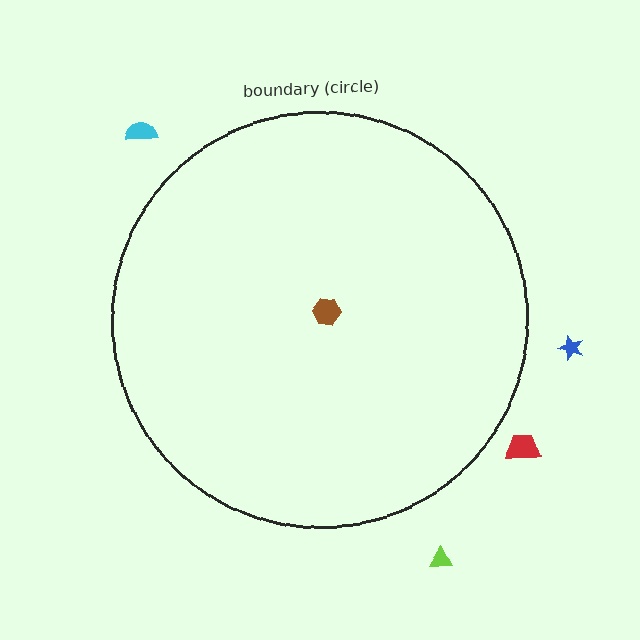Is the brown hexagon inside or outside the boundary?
Inside.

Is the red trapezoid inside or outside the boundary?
Outside.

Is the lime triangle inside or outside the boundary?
Outside.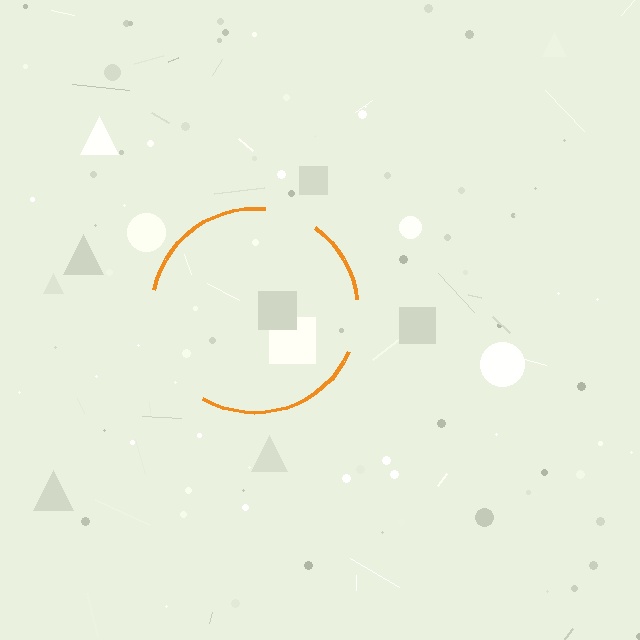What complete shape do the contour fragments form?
The contour fragments form a circle.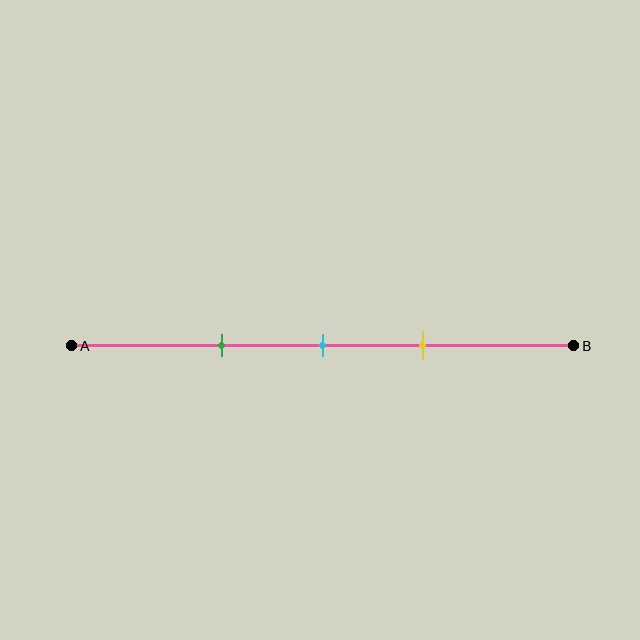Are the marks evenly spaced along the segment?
Yes, the marks are approximately evenly spaced.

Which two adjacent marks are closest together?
The cyan and yellow marks are the closest adjacent pair.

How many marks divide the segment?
There are 3 marks dividing the segment.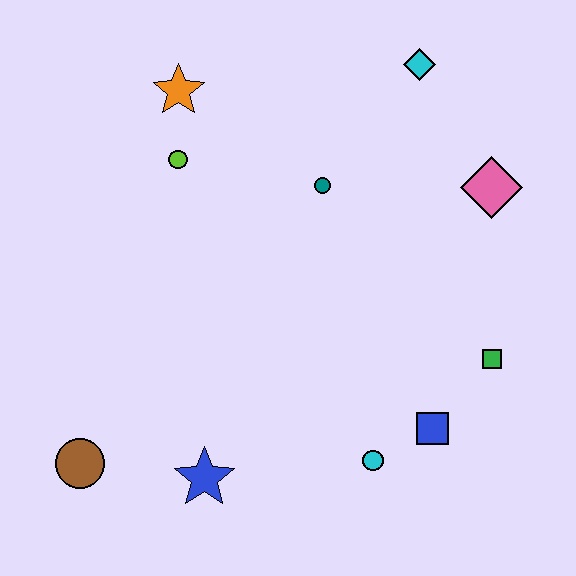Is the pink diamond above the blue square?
Yes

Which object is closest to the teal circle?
The lime circle is closest to the teal circle.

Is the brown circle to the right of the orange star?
No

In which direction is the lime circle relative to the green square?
The lime circle is to the left of the green square.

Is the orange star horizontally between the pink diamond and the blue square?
No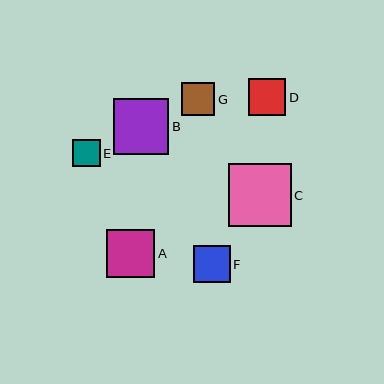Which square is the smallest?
Square E is the smallest with a size of approximately 27 pixels.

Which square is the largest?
Square C is the largest with a size of approximately 63 pixels.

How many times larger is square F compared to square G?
Square F is approximately 1.1 times the size of square G.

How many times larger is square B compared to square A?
Square B is approximately 1.1 times the size of square A.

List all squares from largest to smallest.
From largest to smallest: C, B, A, F, D, G, E.